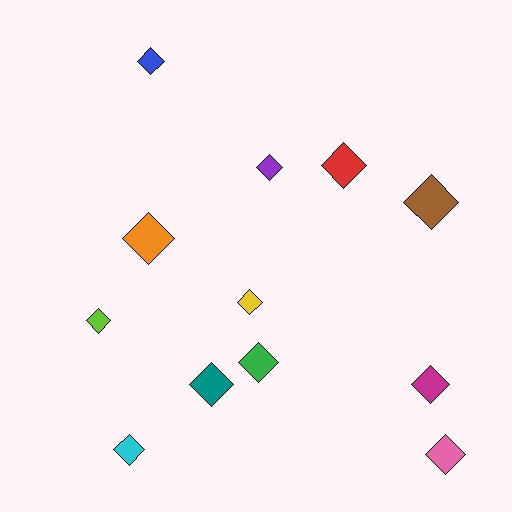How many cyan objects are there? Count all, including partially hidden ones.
There is 1 cyan object.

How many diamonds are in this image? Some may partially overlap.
There are 12 diamonds.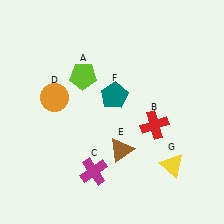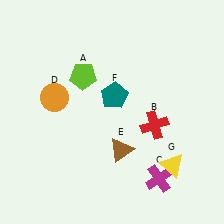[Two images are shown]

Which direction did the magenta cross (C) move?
The magenta cross (C) moved right.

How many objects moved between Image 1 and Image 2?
1 object moved between the two images.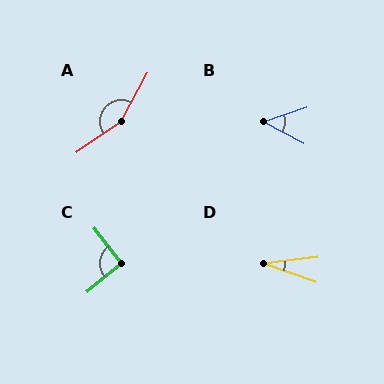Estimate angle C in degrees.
Approximately 91 degrees.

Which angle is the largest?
A, at approximately 154 degrees.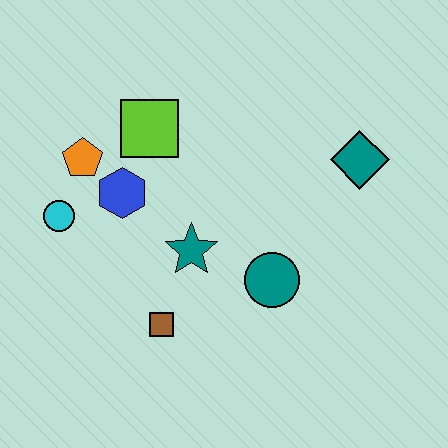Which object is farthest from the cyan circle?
The teal diamond is farthest from the cyan circle.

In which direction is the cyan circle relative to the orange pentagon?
The cyan circle is below the orange pentagon.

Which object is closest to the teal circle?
The teal star is closest to the teal circle.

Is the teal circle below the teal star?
Yes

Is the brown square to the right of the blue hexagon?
Yes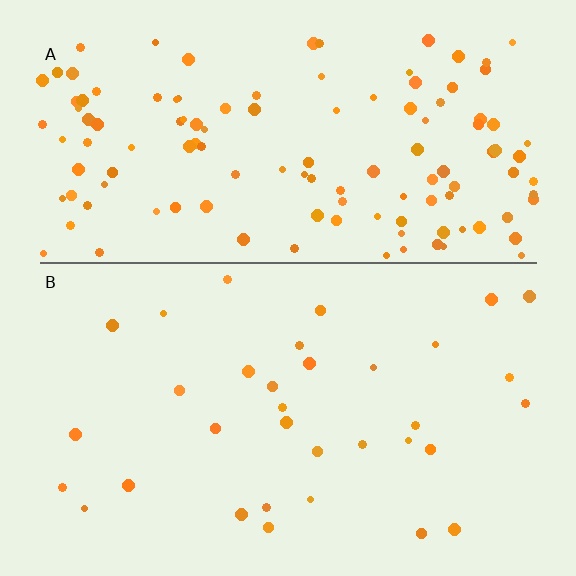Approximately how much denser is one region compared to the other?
Approximately 3.7× — region A over region B.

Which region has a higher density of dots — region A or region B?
A (the top).